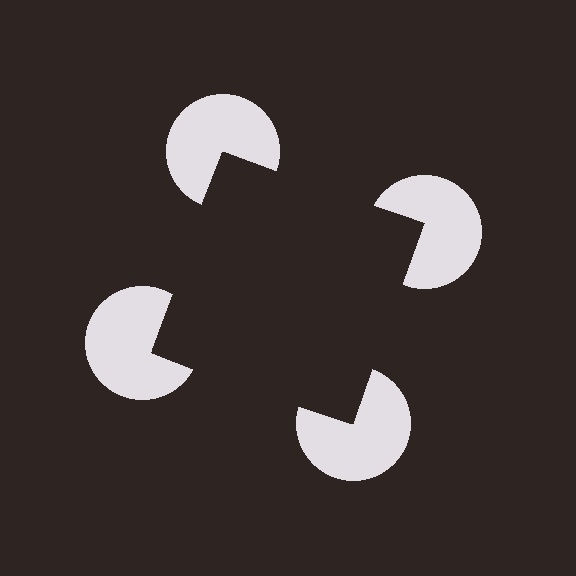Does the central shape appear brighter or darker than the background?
It typically appears slightly darker than the background, even though no actual brightness change is drawn.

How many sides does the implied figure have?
4 sides.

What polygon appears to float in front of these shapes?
An illusory square — its edges are inferred from the aligned wedge cuts in the pac-man discs, not physically drawn.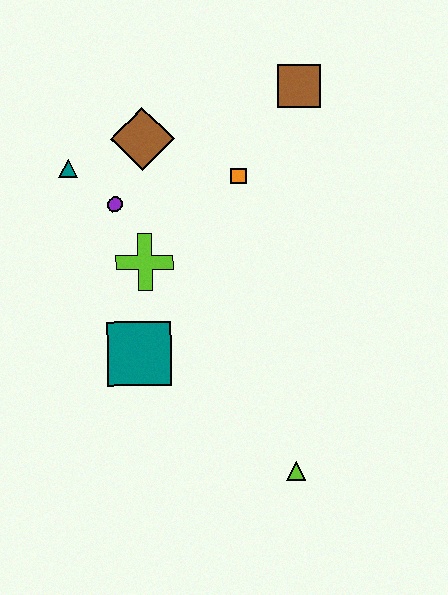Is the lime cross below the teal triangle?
Yes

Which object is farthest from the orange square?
The lime triangle is farthest from the orange square.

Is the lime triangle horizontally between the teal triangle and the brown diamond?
No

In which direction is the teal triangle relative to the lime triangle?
The teal triangle is above the lime triangle.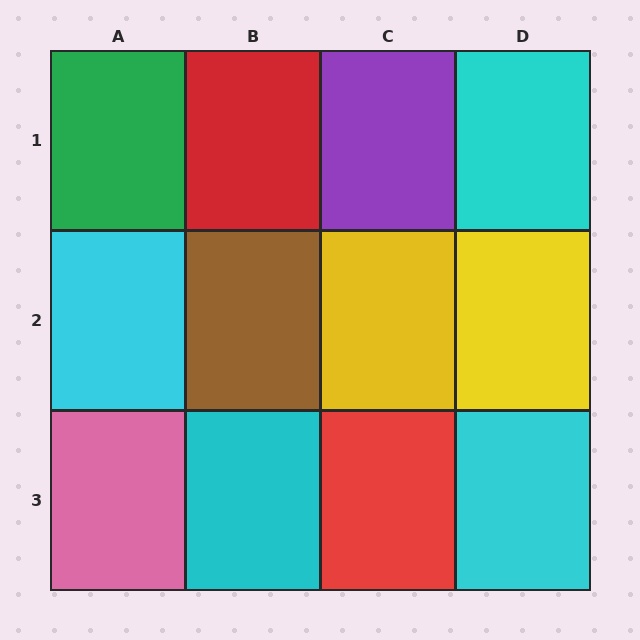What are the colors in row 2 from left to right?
Cyan, brown, yellow, yellow.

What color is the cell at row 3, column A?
Pink.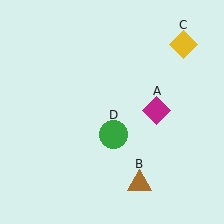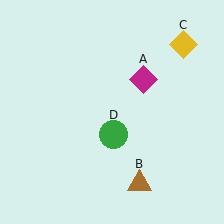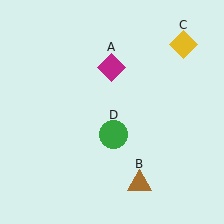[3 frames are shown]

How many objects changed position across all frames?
1 object changed position: magenta diamond (object A).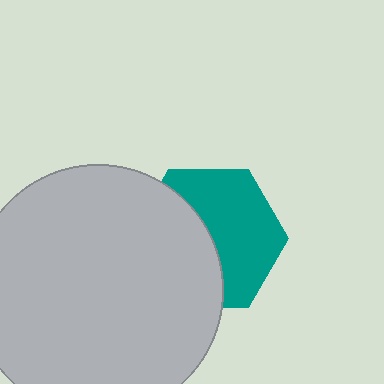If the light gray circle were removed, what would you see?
You would see the complete teal hexagon.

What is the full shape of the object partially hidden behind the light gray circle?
The partially hidden object is a teal hexagon.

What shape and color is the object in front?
The object in front is a light gray circle.